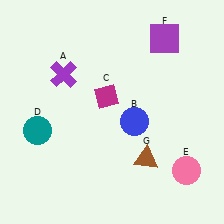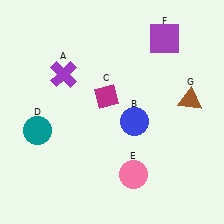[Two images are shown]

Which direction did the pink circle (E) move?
The pink circle (E) moved left.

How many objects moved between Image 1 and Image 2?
2 objects moved between the two images.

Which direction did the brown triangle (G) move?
The brown triangle (G) moved up.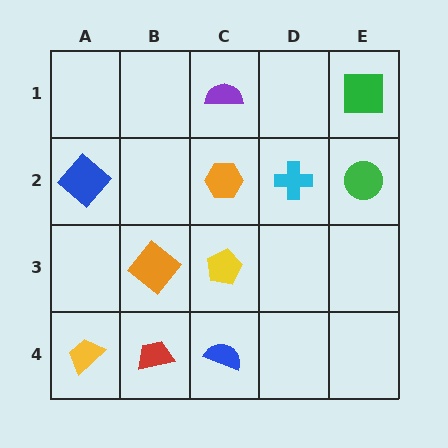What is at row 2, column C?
An orange hexagon.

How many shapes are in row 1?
2 shapes.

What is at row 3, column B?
An orange diamond.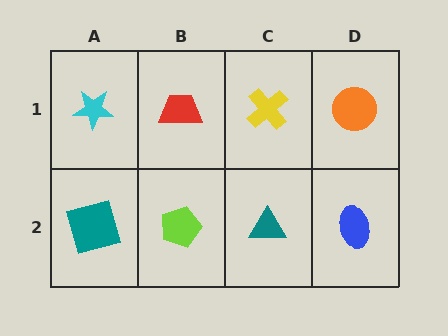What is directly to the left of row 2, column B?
A teal square.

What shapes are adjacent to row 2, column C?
A yellow cross (row 1, column C), a lime pentagon (row 2, column B), a blue ellipse (row 2, column D).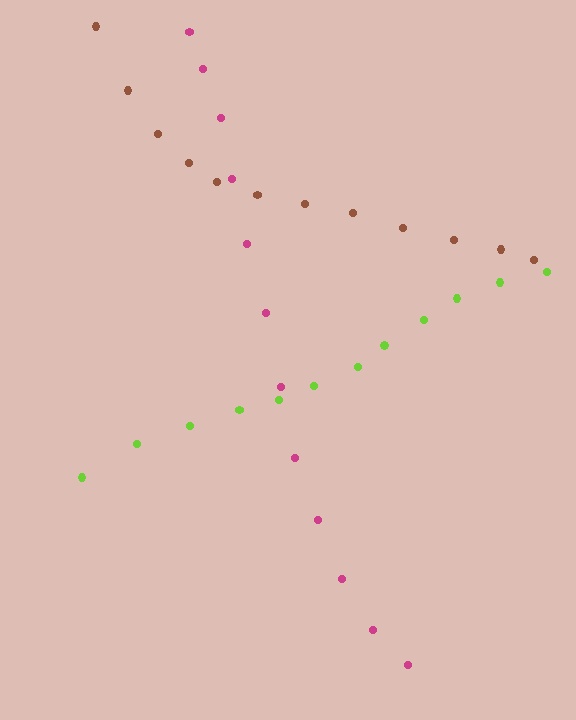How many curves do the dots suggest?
There are 3 distinct paths.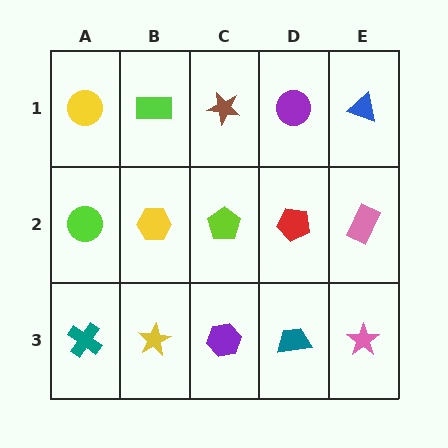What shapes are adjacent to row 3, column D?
A red pentagon (row 2, column D), a purple hexagon (row 3, column C), a pink star (row 3, column E).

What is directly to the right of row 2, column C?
A red pentagon.